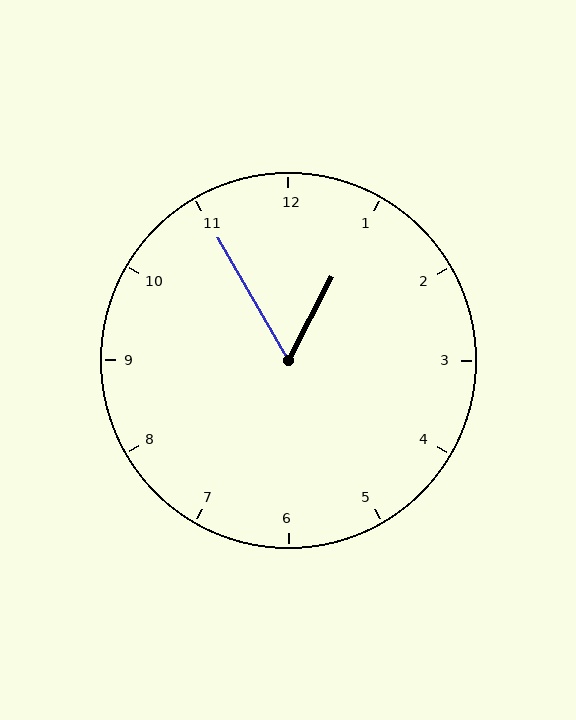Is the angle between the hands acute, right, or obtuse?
It is acute.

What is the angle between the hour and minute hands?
Approximately 58 degrees.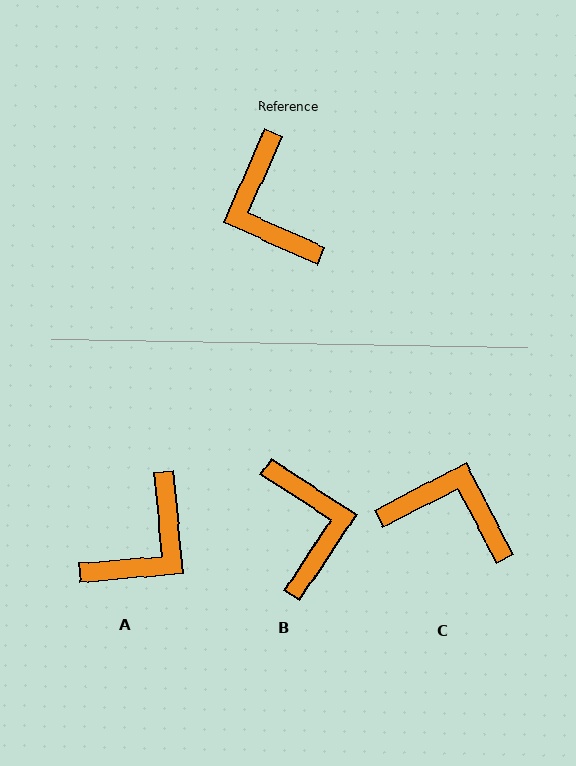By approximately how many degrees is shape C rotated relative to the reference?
Approximately 129 degrees clockwise.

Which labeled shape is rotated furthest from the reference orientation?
B, about 171 degrees away.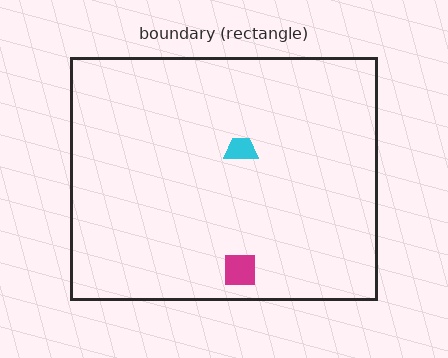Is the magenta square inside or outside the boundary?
Inside.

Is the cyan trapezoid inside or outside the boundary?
Inside.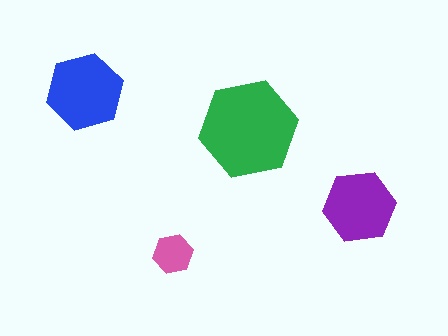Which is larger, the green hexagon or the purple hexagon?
The green one.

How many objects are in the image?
There are 4 objects in the image.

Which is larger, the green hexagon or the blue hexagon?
The green one.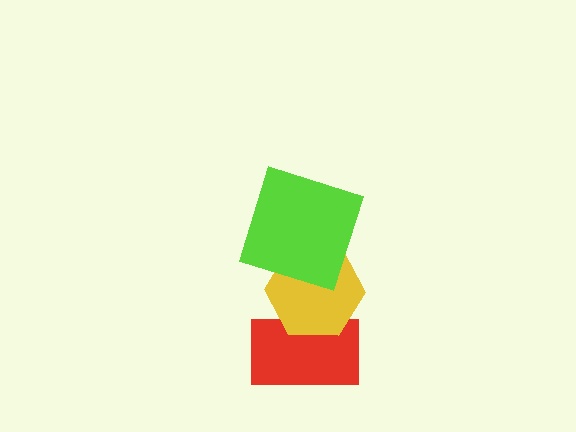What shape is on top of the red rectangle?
The yellow hexagon is on top of the red rectangle.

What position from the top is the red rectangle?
The red rectangle is 3rd from the top.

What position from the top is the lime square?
The lime square is 1st from the top.